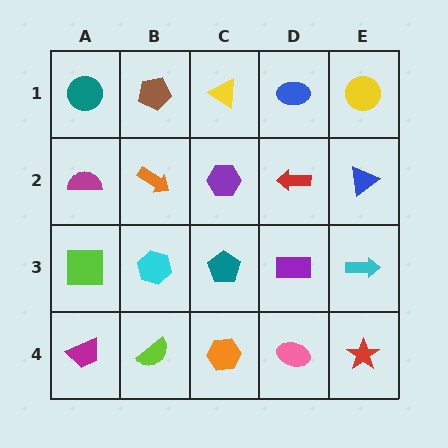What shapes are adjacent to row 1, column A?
A magenta semicircle (row 2, column A), a brown pentagon (row 1, column B).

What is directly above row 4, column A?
A lime square.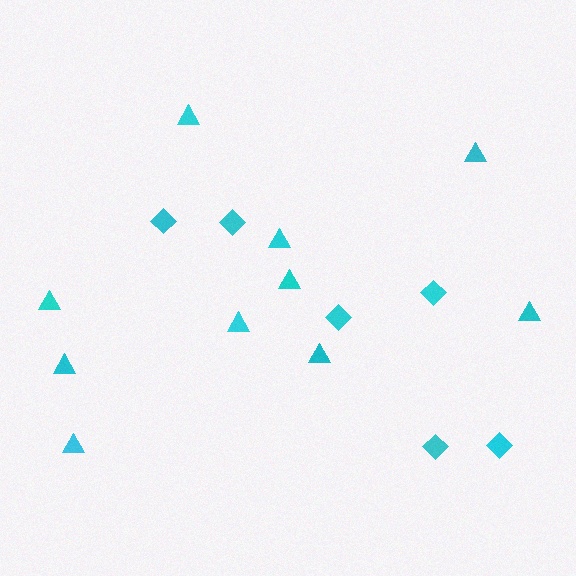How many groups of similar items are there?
There are 2 groups: one group of triangles (10) and one group of diamonds (6).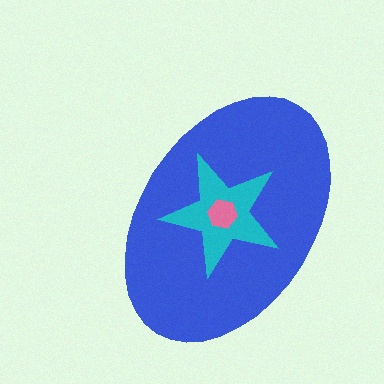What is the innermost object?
The pink hexagon.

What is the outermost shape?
The blue ellipse.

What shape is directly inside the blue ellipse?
The cyan star.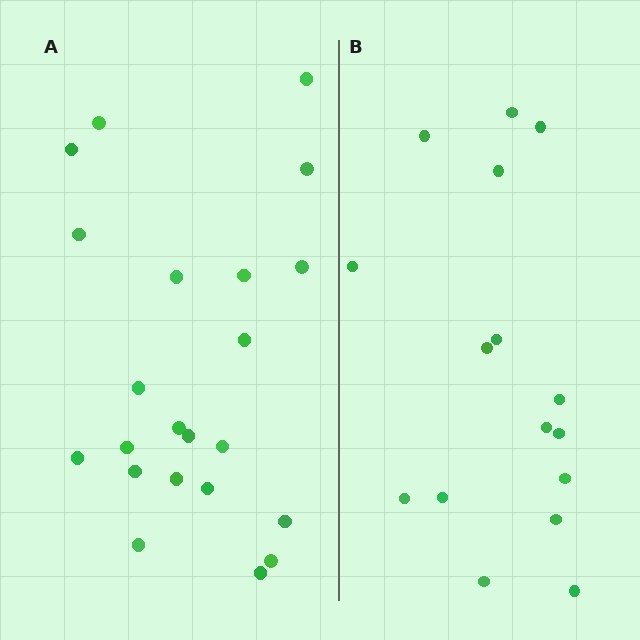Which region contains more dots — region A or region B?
Region A (the left region) has more dots.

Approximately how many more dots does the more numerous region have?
Region A has about 6 more dots than region B.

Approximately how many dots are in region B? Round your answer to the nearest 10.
About 20 dots. (The exact count is 16, which rounds to 20.)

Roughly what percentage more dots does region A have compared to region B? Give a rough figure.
About 40% more.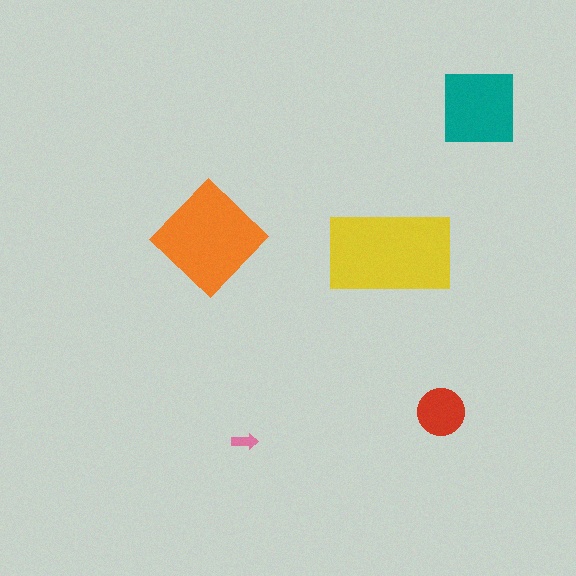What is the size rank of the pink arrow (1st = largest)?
5th.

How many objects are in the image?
There are 5 objects in the image.